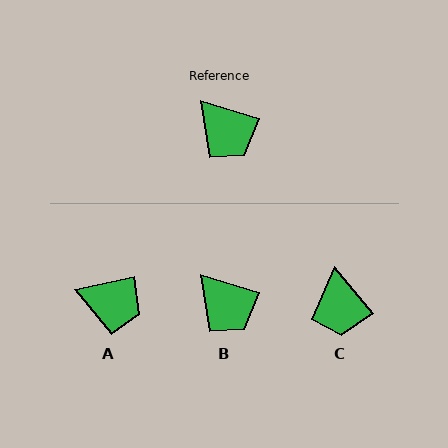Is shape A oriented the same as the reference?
No, it is off by about 30 degrees.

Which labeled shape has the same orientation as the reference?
B.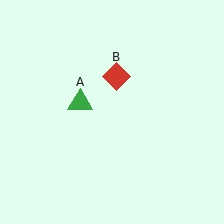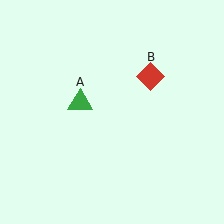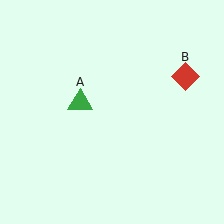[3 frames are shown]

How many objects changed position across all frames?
1 object changed position: red diamond (object B).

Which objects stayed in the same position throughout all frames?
Green triangle (object A) remained stationary.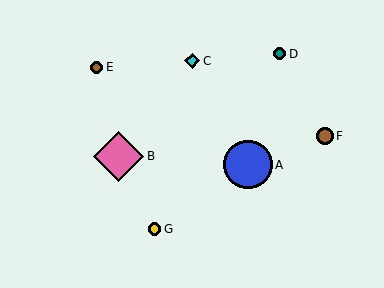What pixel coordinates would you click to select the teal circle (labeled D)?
Click at (279, 54) to select the teal circle D.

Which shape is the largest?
The pink diamond (labeled B) is the largest.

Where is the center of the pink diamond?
The center of the pink diamond is at (119, 156).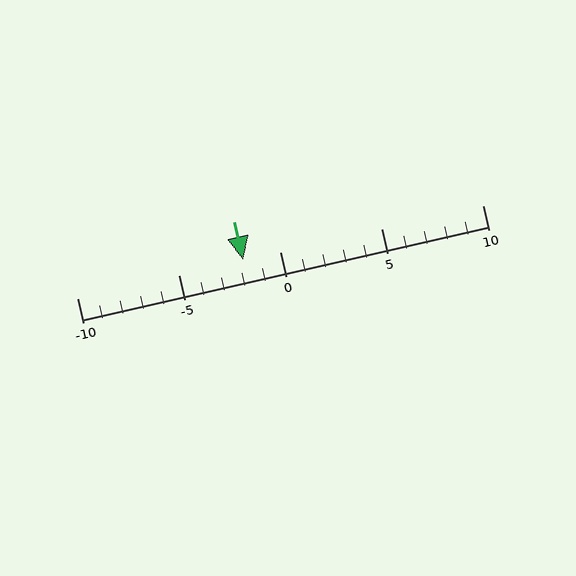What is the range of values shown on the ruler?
The ruler shows values from -10 to 10.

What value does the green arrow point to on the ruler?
The green arrow points to approximately -2.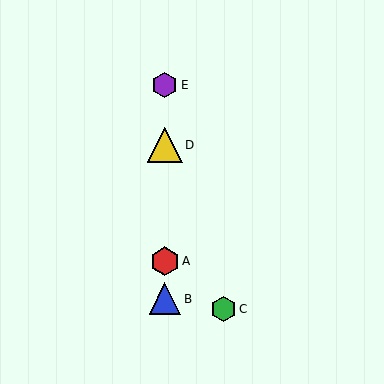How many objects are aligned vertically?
4 objects (A, B, D, E) are aligned vertically.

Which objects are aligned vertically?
Objects A, B, D, E are aligned vertically.